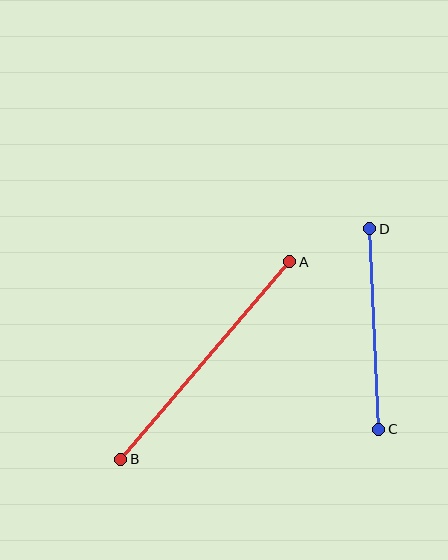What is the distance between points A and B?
The distance is approximately 260 pixels.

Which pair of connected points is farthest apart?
Points A and B are farthest apart.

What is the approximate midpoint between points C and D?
The midpoint is at approximately (374, 329) pixels.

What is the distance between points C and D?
The distance is approximately 201 pixels.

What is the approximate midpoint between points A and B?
The midpoint is at approximately (205, 360) pixels.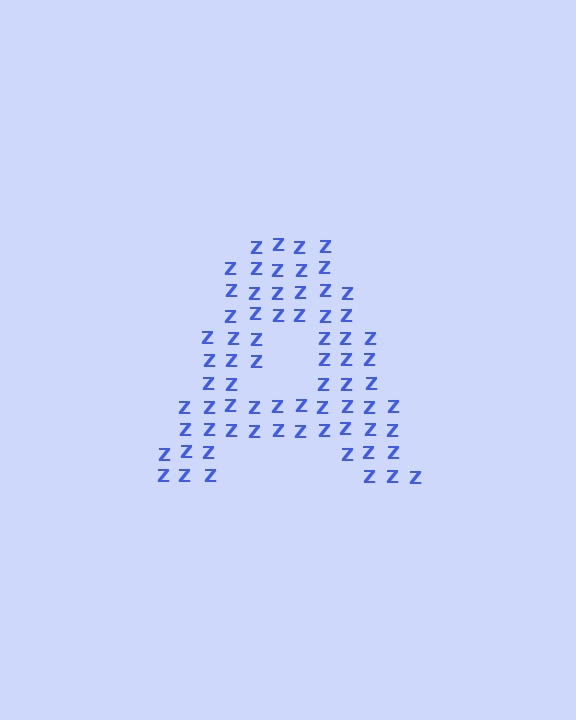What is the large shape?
The large shape is the letter A.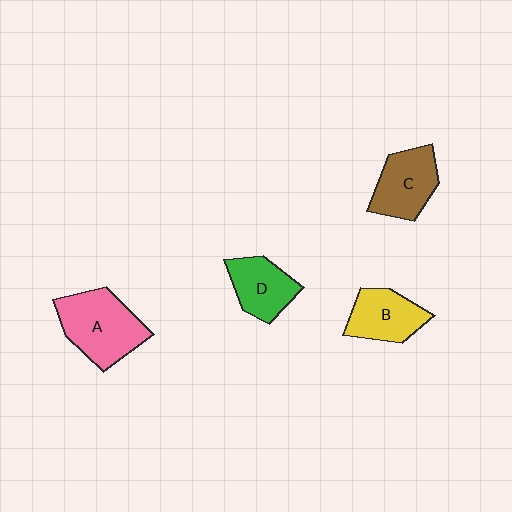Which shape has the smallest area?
Shape D (green).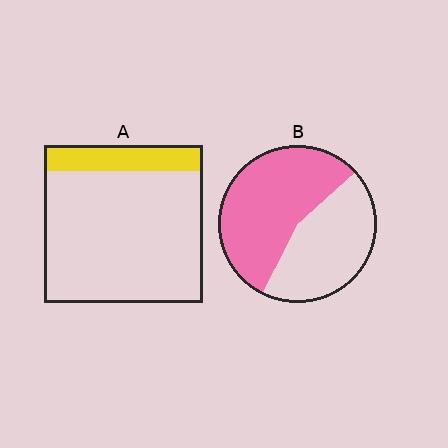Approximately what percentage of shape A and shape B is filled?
A is approximately 15% and B is approximately 55%.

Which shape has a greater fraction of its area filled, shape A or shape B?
Shape B.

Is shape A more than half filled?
No.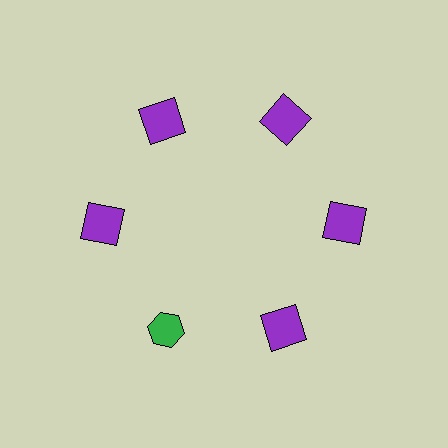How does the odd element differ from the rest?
It differs in both color (green instead of purple) and shape (hexagon instead of square).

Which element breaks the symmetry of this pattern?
The green hexagon at roughly the 7 o'clock position breaks the symmetry. All other shapes are purple squares.